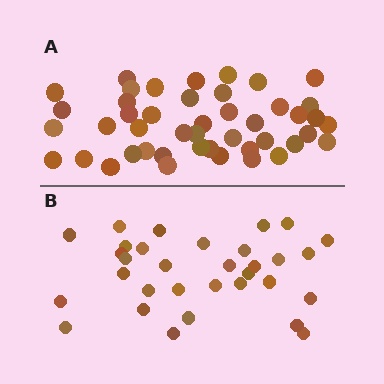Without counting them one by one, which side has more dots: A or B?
Region A (the top region) has more dots.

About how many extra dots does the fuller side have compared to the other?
Region A has approximately 15 more dots than region B.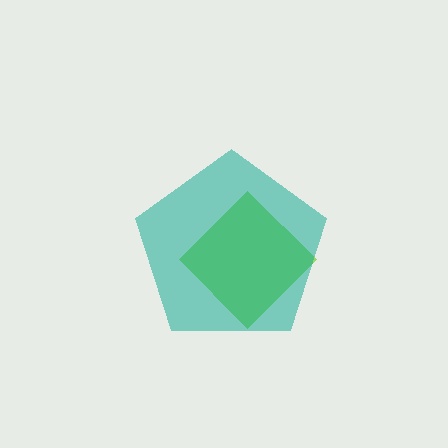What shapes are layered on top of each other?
The layered shapes are: a lime diamond, a teal pentagon.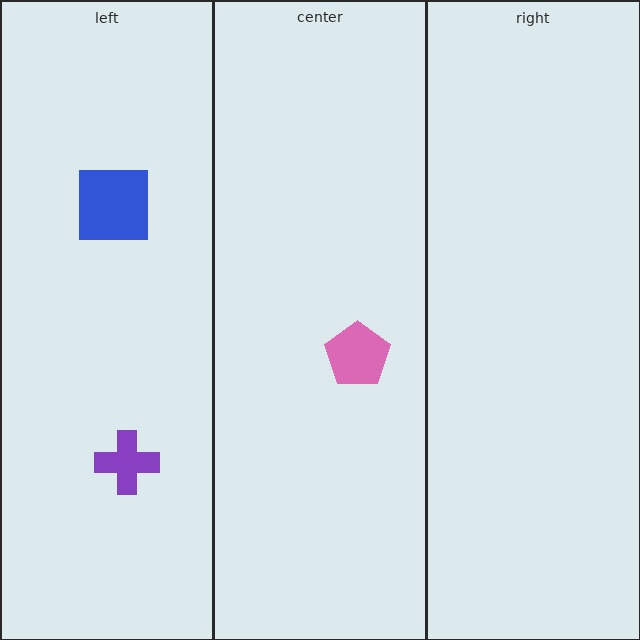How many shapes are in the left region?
2.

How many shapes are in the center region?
1.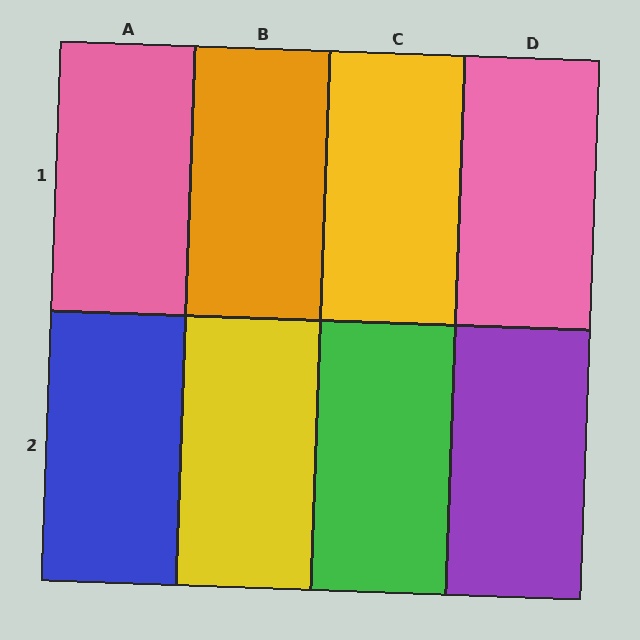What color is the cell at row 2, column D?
Purple.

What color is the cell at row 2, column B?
Yellow.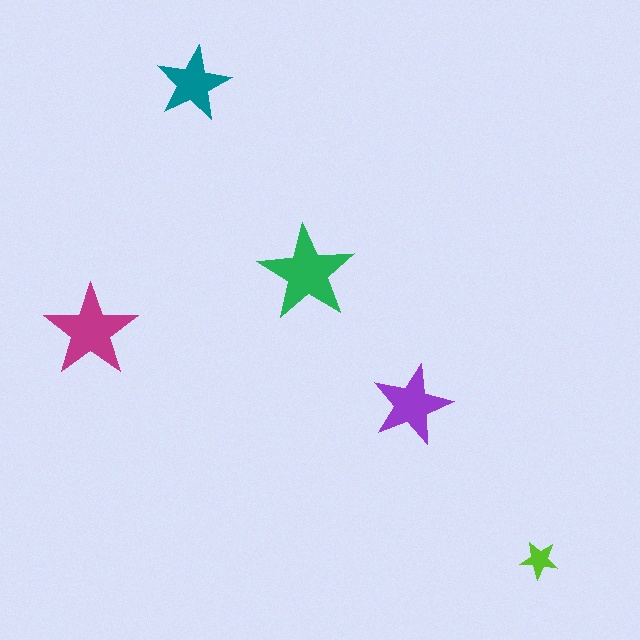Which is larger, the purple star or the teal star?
The purple one.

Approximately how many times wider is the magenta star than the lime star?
About 2.5 times wider.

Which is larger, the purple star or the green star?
The green one.